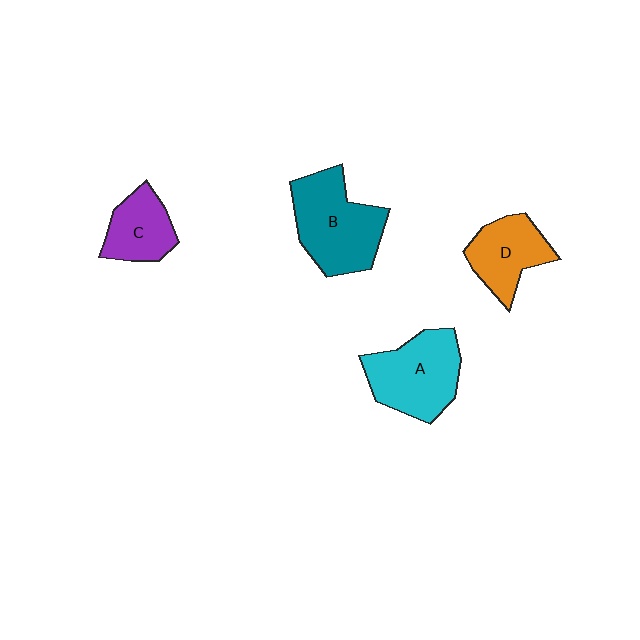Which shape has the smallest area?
Shape C (purple).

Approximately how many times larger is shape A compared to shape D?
Approximately 1.4 times.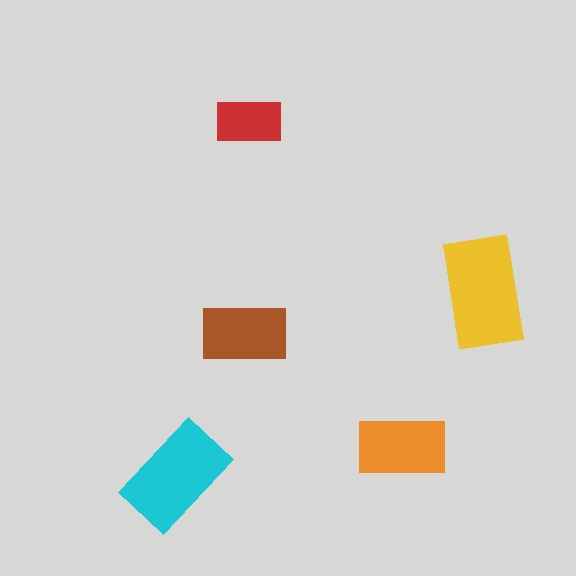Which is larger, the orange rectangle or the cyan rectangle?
The cyan one.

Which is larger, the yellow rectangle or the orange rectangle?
The yellow one.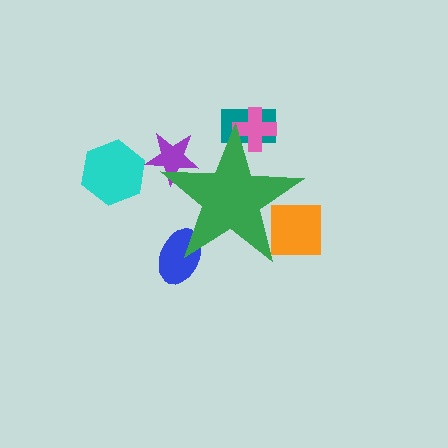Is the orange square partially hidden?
Yes, the orange square is partially hidden behind the green star.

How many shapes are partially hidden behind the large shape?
5 shapes are partially hidden.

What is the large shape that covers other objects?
A green star.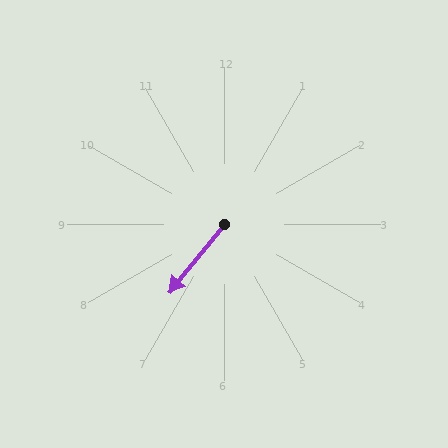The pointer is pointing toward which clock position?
Roughly 7 o'clock.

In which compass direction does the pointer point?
Southwest.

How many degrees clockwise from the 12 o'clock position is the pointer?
Approximately 219 degrees.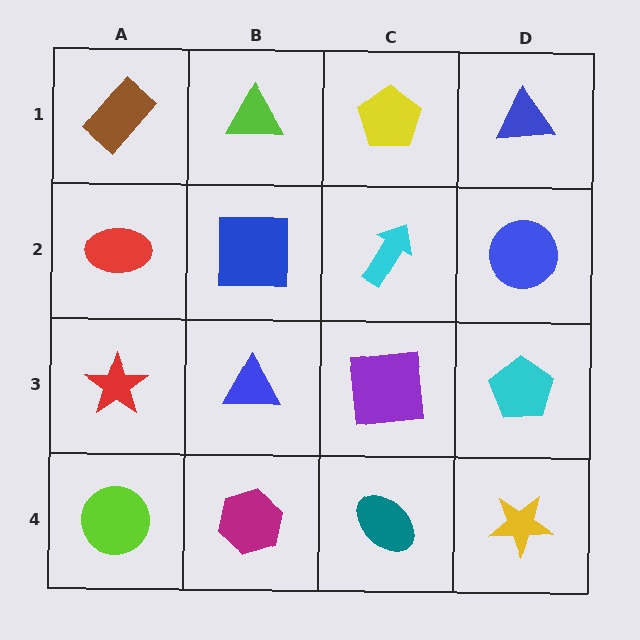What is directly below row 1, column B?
A blue square.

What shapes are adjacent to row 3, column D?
A blue circle (row 2, column D), a yellow star (row 4, column D), a purple square (row 3, column C).